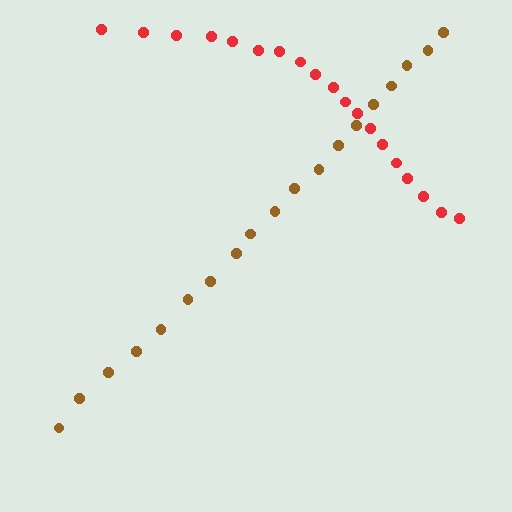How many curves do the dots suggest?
There are 2 distinct paths.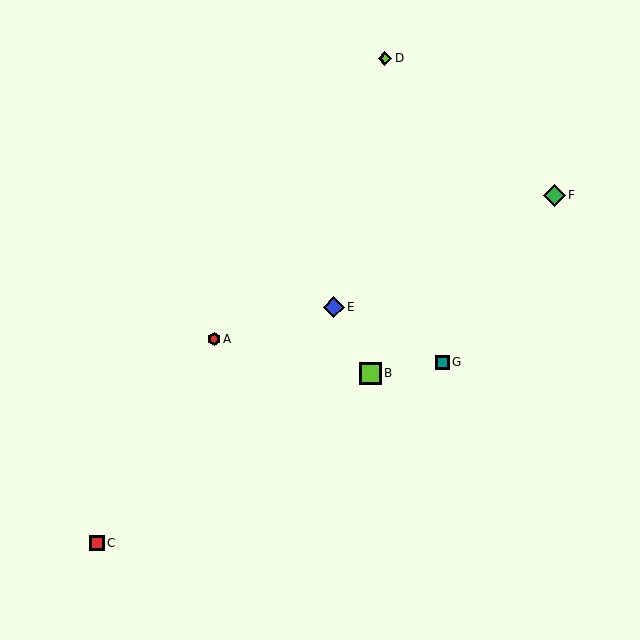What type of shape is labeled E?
Shape E is a blue diamond.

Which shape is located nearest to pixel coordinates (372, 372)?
The lime square (labeled B) at (371, 374) is nearest to that location.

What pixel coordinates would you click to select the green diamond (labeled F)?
Click at (554, 195) to select the green diamond F.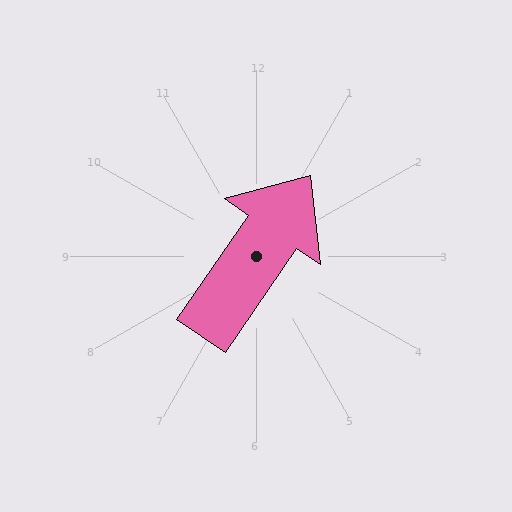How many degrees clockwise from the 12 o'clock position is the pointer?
Approximately 34 degrees.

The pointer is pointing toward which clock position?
Roughly 1 o'clock.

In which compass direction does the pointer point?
Northeast.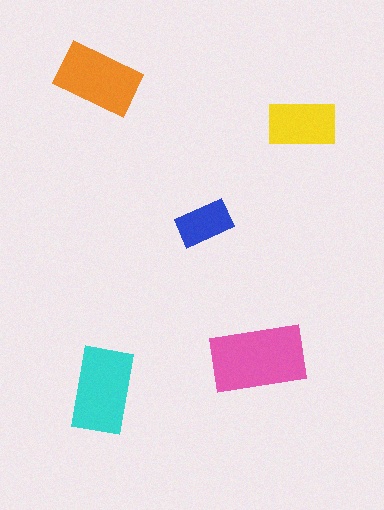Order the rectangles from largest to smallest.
the pink one, the cyan one, the orange one, the yellow one, the blue one.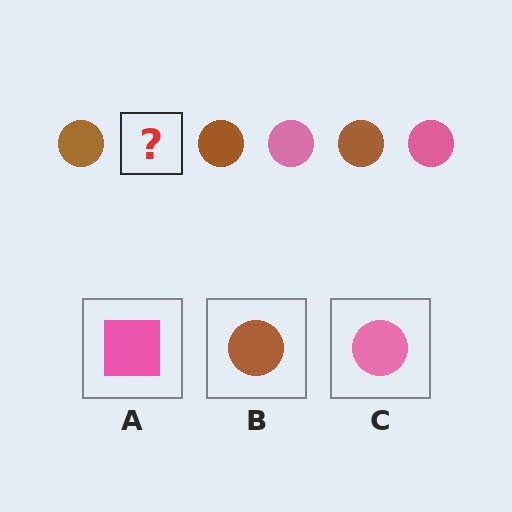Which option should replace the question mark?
Option C.